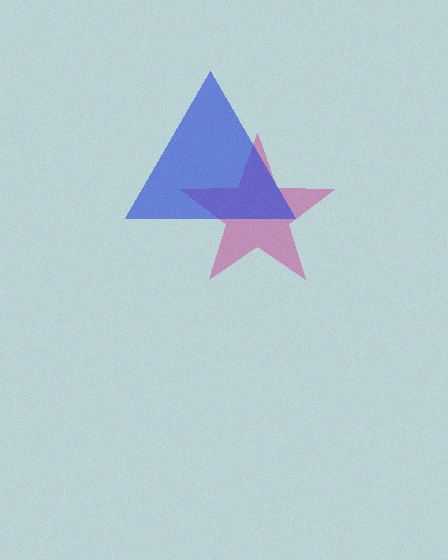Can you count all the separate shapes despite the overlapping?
Yes, there are 2 separate shapes.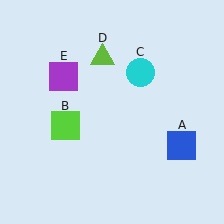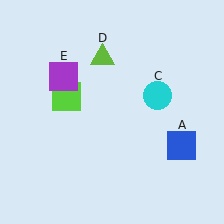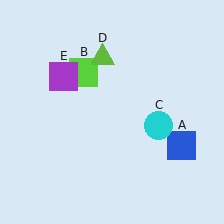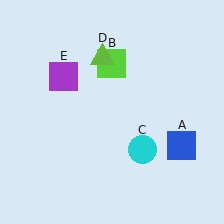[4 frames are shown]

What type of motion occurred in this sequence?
The lime square (object B), cyan circle (object C) rotated clockwise around the center of the scene.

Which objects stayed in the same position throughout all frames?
Blue square (object A) and lime triangle (object D) and purple square (object E) remained stationary.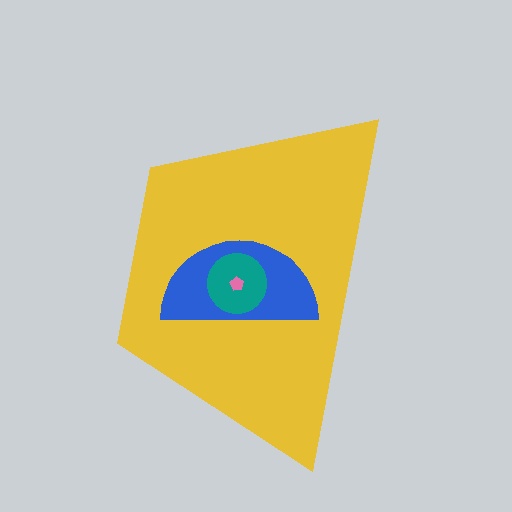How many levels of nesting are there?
4.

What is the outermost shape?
The yellow trapezoid.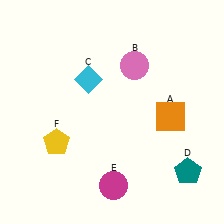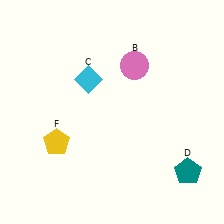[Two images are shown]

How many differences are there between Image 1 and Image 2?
There are 2 differences between the two images.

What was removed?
The orange square (A), the magenta circle (E) were removed in Image 2.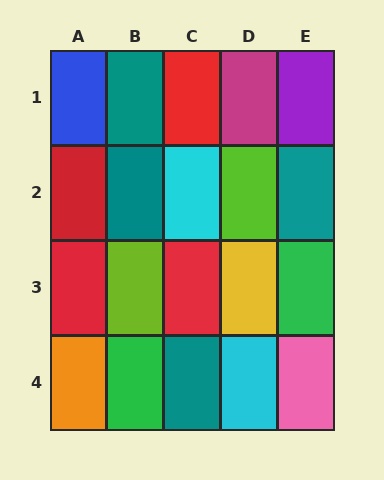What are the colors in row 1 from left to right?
Blue, teal, red, magenta, purple.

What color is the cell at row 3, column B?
Lime.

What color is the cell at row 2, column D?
Lime.